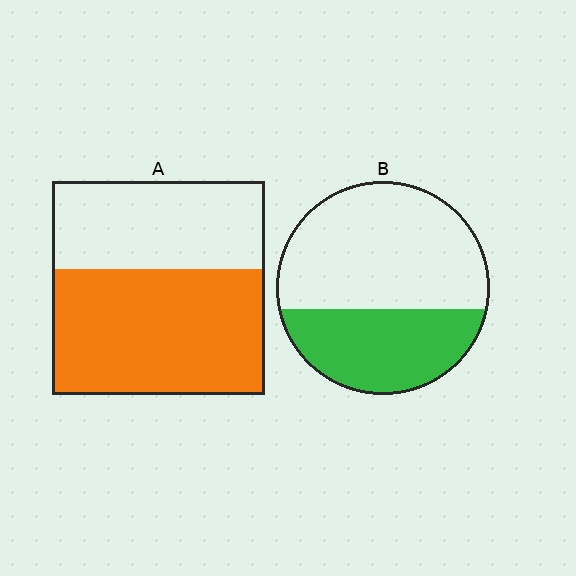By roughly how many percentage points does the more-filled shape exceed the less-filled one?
By roughly 20 percentage points (A over B).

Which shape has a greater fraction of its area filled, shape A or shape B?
Shape A.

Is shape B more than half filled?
No.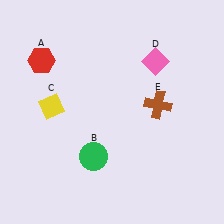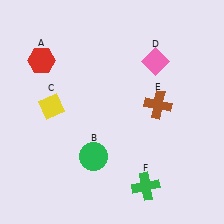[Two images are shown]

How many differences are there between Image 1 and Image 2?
There is 1 difference between the two images.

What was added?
A green cross (F) was added in Image 2.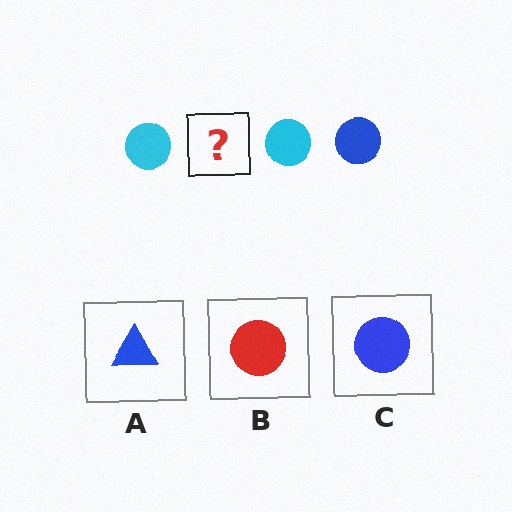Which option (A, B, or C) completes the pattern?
C.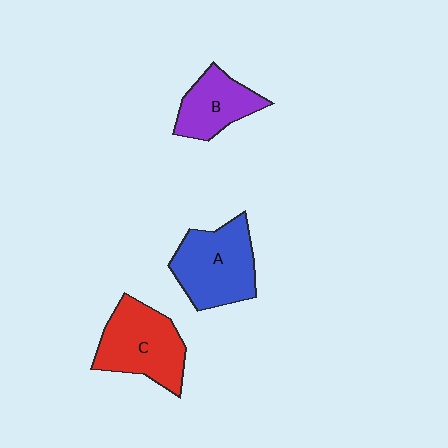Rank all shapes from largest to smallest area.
From largest to smallest: A (blue), C (red), B (purple).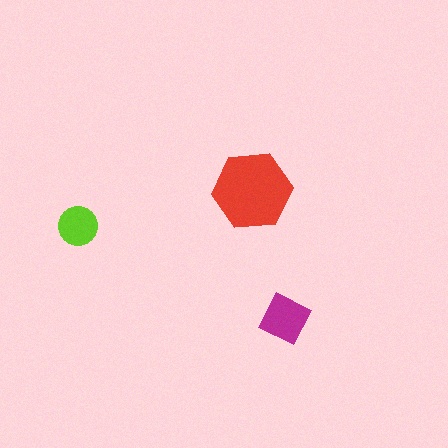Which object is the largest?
The red hexagon.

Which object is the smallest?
The lime circle.